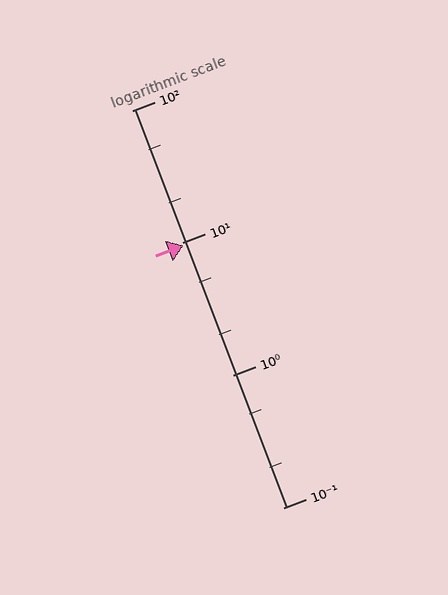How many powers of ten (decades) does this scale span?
The scale spans 3 decades, from 0.1 to 100.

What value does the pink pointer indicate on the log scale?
The pointer indicates approximately 9.6.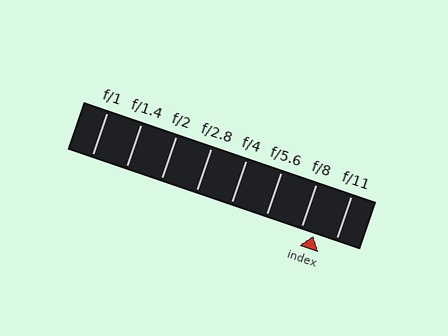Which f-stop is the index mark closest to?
The index mark is closest to f/8.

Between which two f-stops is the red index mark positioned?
The index mark is between f/8 and f/11.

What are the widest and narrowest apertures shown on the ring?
The widest aperture shown is f/1 and the narrowest is f/11.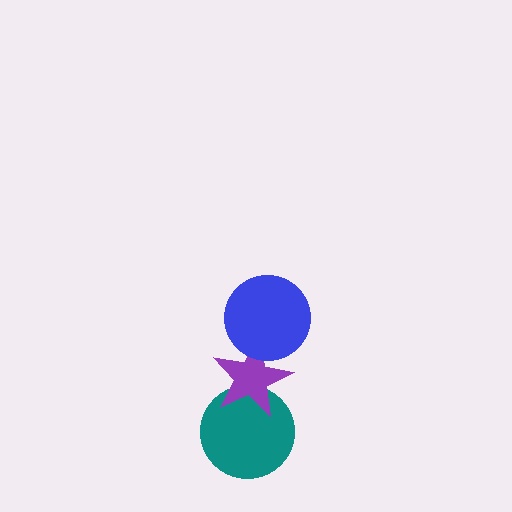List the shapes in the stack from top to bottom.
From top to bottom: the blue circle, the purple star, the teal circle.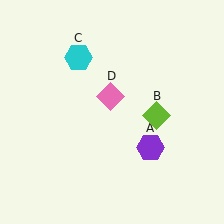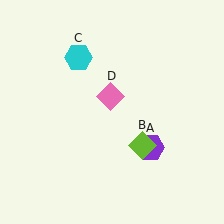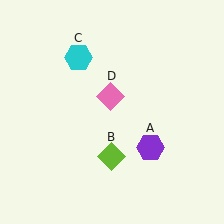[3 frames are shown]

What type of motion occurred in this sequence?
The lime diamond (object B) rotated clockwise around the center of the scene.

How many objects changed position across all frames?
1 object changed position: lime diamond (object B).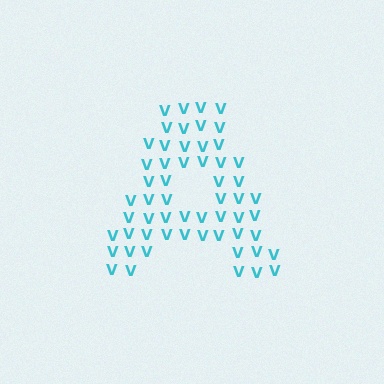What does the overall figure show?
The overall figure shows the letter A.